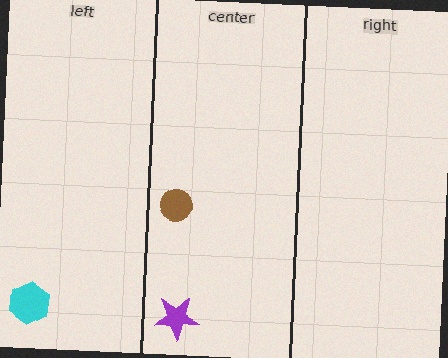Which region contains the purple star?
The center region.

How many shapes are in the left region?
1.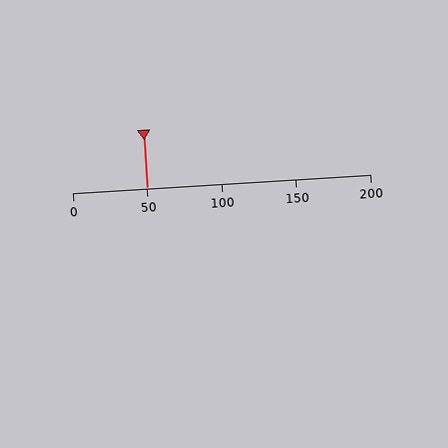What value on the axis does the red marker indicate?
The marker indicates approximately 50.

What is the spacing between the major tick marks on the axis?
The major ticks are spaced 50 apart.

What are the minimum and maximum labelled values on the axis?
The axis runs from 0 to 200.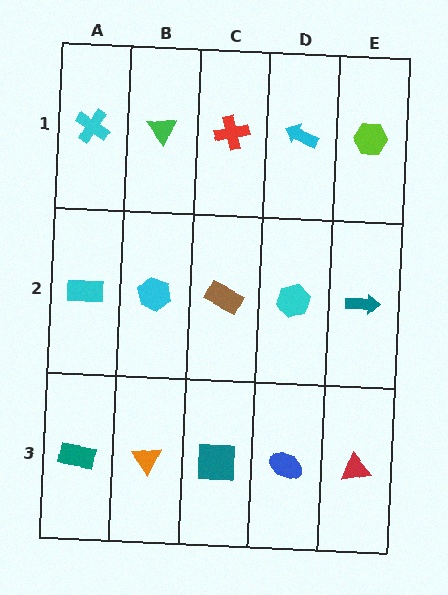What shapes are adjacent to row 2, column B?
A green triangle (row 1, column B), an orange triangle (row 3, column B), a cyan rectangle (row 2, column A), a brown rectangle (row 2, column C).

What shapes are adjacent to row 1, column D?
A cyan hexagon (row 2, column D), a red cross (row 1, column C), a lime hexagon (row 1, column E).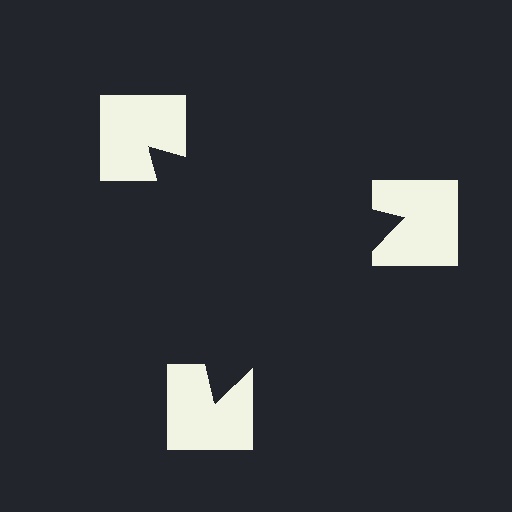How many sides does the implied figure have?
3 sides.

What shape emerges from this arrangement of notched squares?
An illusory triangle — its edges are inferred from the aligned wedge cuts in the notched squares, not physically drawn.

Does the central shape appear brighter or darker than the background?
It typically appears slightly darker than the background, even though no actual brightness change is drawn.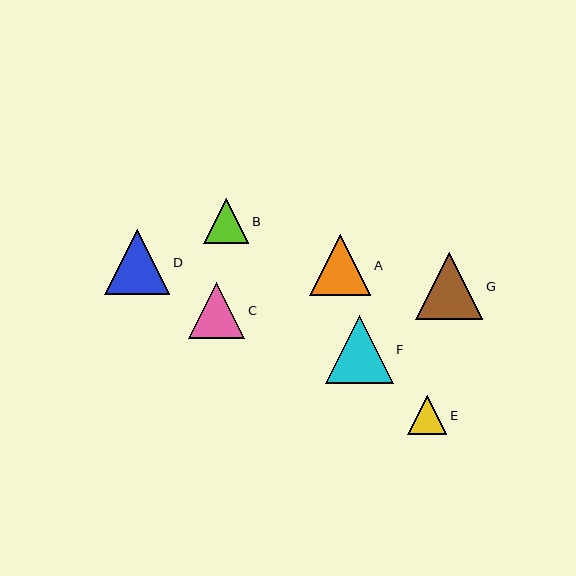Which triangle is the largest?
Triangle F is the largest with a size of approximately 68 pixels.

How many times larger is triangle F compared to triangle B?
Triangle F is approximately 1.5 times the size of triangle B.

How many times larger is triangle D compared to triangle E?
Triangle D is approximately 1.7 times the size of triangle E.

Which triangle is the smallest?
Triangle E is the smallest with a size of approximately 39 pixels.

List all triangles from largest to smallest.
From largest to smallest: F, G, D, A, C, B, E.